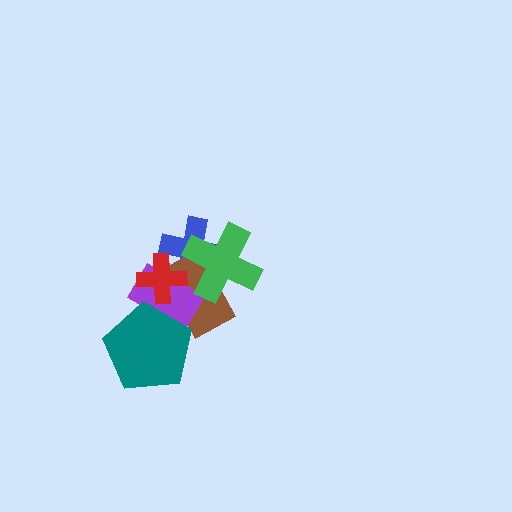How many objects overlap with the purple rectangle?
4 objects overlap with the purple rectangle.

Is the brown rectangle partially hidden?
Yes, it is partially covered by another shape.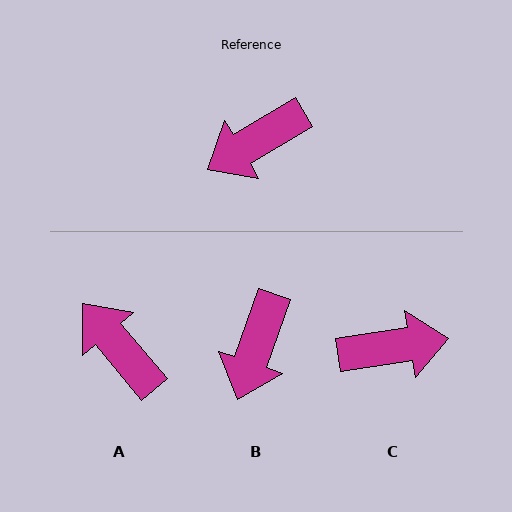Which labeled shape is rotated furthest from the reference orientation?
C, about 158 degrees away.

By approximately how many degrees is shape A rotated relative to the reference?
Approximately 81 degrees clockwise.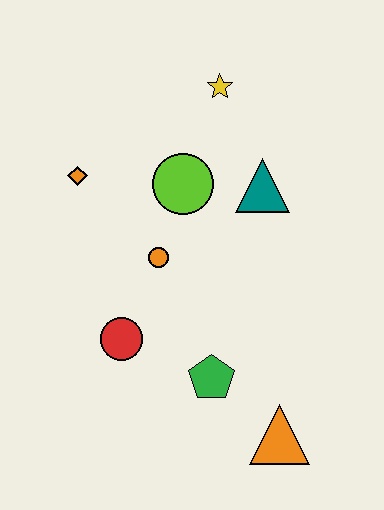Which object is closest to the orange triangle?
The green pentagon is closest to the orange triangle.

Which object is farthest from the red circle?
The yellow star is farthest from the red circle.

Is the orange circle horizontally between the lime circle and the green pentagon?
No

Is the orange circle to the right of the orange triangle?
No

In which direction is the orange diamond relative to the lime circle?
The orange diamond is to the left of the lime circle.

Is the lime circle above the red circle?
Yes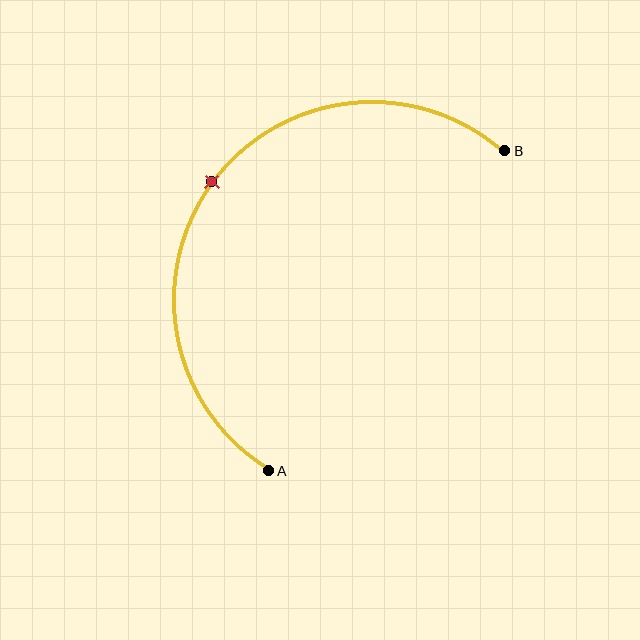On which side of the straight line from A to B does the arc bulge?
The arc bulges above and to the left of the straight line connecting A and B.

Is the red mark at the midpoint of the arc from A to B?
Yes. The red mark lies on the arc at equal arc-length from both A and B — it is the arc midpoint.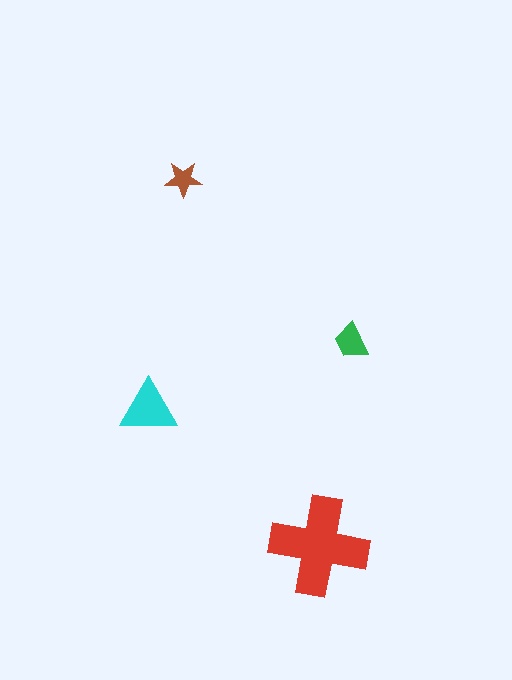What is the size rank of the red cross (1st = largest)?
1st.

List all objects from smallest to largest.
The brown star, the green trapezoid, the cyan triangle, the red cross.